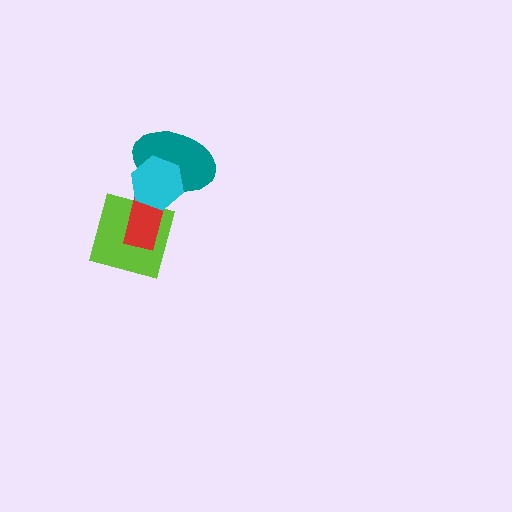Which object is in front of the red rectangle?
The cyan hexagon is in front of the red rectangle.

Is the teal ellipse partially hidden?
Yes, it is partially covered by another shape.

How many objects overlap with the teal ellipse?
1 object overlaps with the teal ellipse.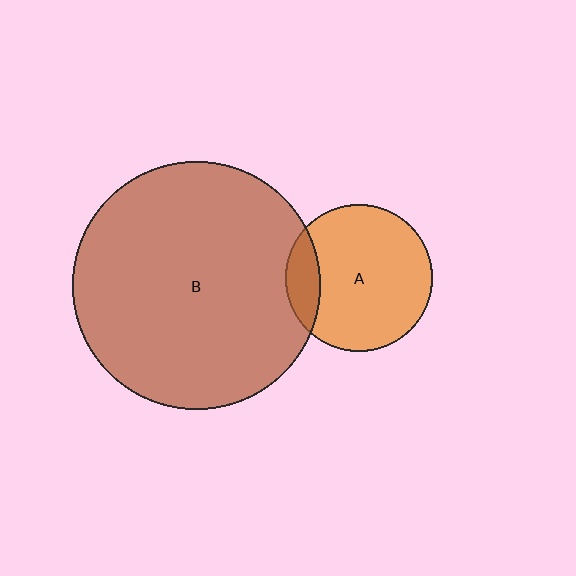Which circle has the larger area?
Circle B (brown).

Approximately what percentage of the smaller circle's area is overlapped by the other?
Approximately 15%.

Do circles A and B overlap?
Yes.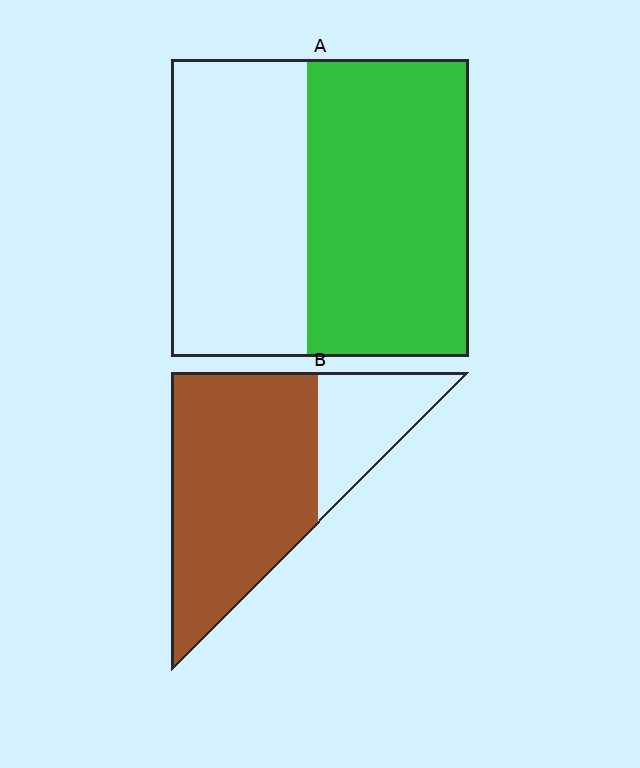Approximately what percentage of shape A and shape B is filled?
A is approximately 55% and B is approximately 75%.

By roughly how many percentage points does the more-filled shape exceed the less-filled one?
By roughly 20 percentage points (B over A).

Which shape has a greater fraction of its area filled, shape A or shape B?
Shape B.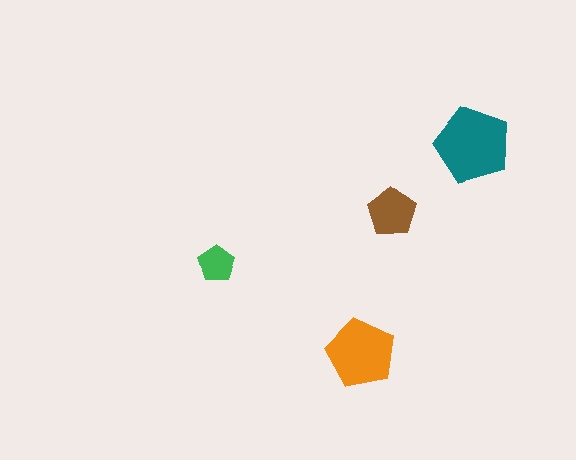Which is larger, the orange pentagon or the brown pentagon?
The orange one.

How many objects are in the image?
There are 4 objects in the image.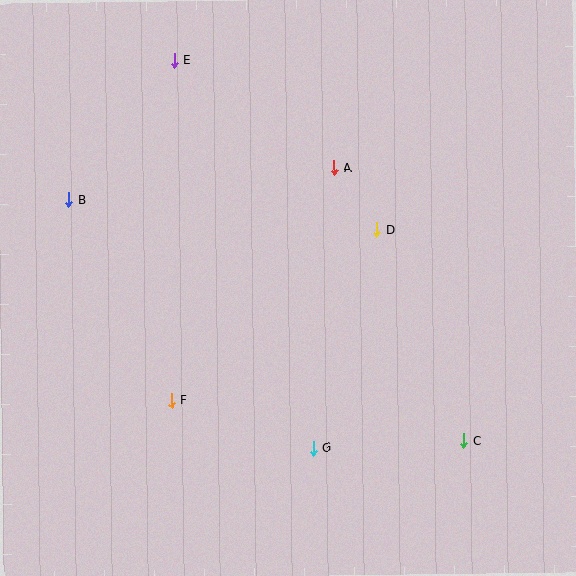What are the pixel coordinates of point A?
Point A is at (334, 168).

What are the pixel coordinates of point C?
Point C is at (464, 440).